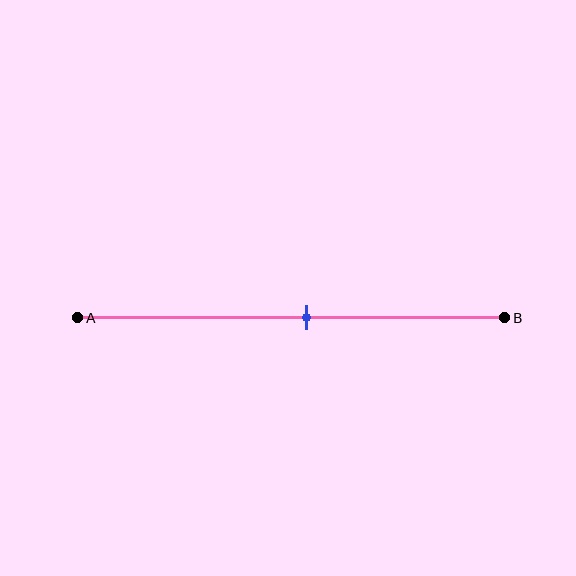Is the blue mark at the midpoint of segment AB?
No, the mark is at about 55% from A, not at the 50% midpoint.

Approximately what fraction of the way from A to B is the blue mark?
The blue mark is approximately 55% of the way from A to B.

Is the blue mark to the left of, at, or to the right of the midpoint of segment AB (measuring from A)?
The blue mark is to the right of the midpoint of segment AB.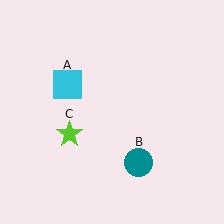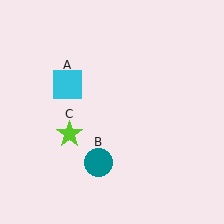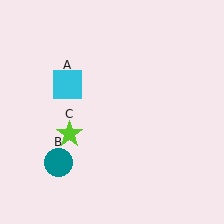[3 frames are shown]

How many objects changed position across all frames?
1 object changed position: teal circle (object B).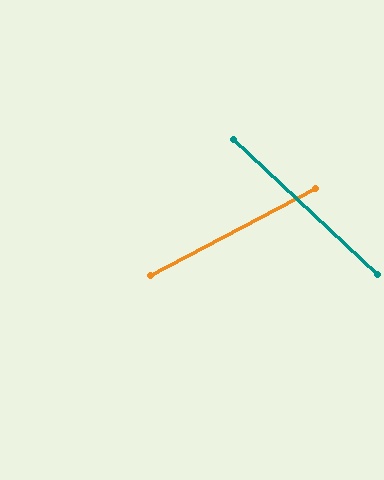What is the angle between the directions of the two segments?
Approximately 71 degrees.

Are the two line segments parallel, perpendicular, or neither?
Neither parallel nor perpendicular — they differ by about 71°.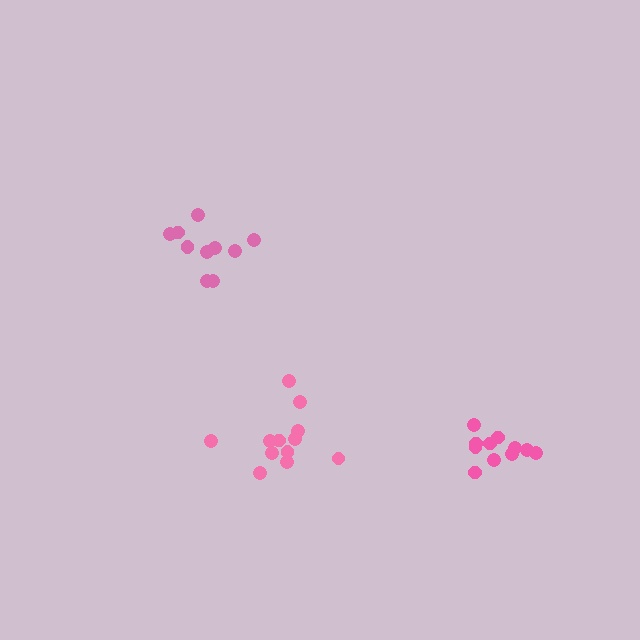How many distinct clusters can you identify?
There are 3 distinct clusters.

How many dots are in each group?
Group 1: 12 dots, Group 2: 10 dots, Group 3: 11 dots (33 total).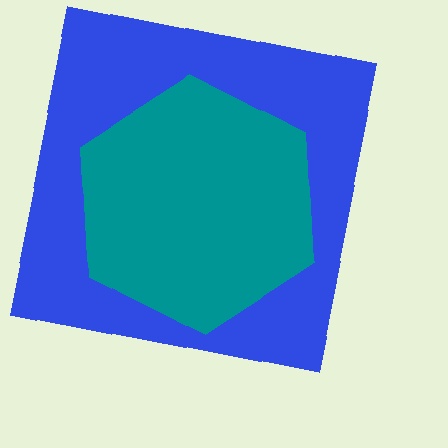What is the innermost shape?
The teal hexagon.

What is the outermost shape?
The blue square.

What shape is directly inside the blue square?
The teal hexagon.